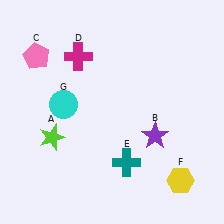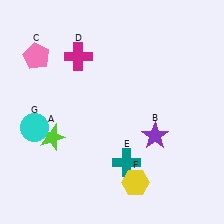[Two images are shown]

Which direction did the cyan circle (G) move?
The cyan circle (G) moved left.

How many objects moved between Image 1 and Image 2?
2 objects moved between the two images.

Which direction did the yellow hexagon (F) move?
The yellow hexagon (F) moved left.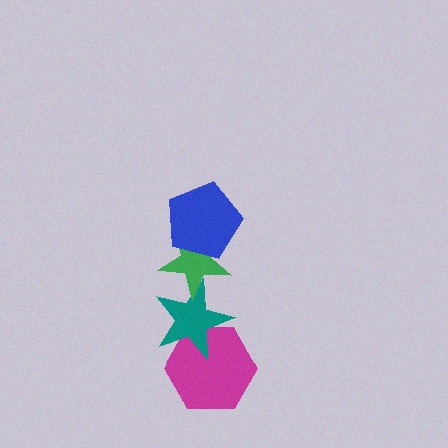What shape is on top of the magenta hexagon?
The teal star is on top of the magenta hexagon.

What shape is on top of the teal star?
The green star is on top of the teal star.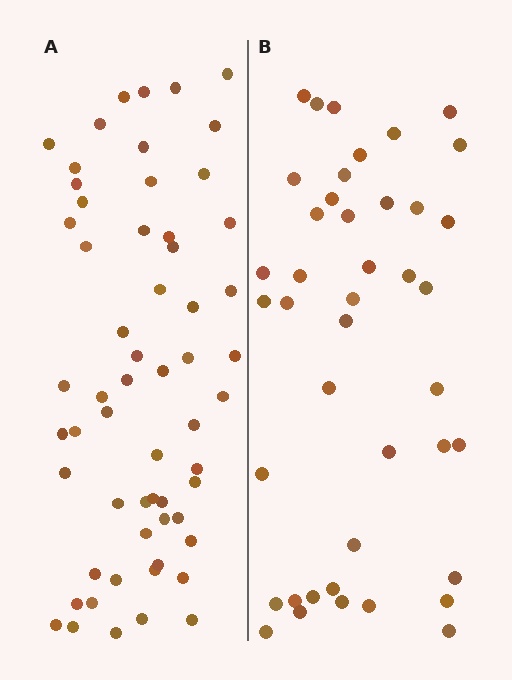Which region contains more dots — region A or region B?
Region A (the left region) has more dots.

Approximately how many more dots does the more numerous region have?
Region A has approximately 15 more dots than region B.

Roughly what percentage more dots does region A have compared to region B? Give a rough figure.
About 40% more.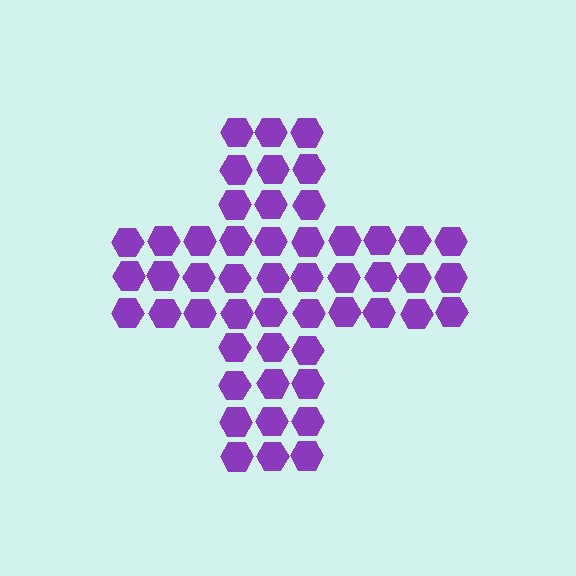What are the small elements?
The small elements are hexagons.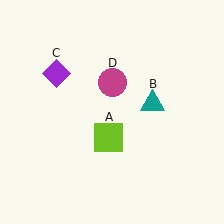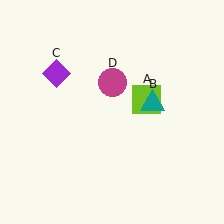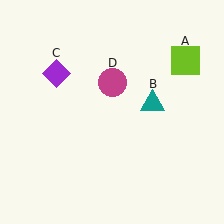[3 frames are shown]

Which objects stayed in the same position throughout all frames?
Teal triangle (object B) and purple diamond (object C) and magenta circle (object D) remained stationary.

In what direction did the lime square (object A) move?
The lime square (object A) moved up and to the right.